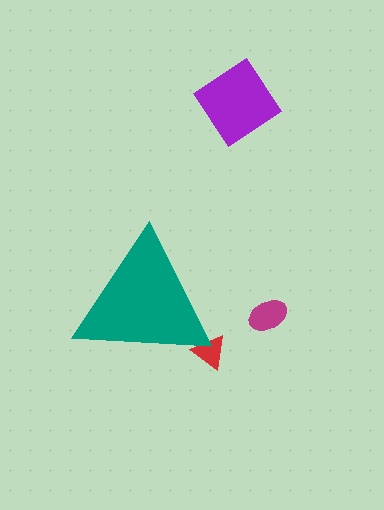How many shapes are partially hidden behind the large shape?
1 shape is partially hidden.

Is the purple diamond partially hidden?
No, the purple diamond is fully visible.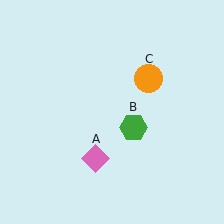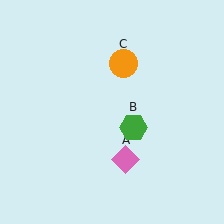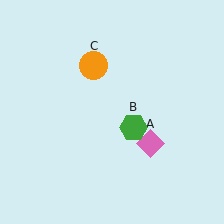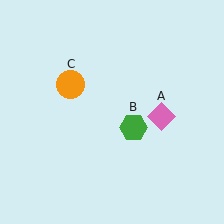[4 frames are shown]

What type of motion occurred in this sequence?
The pink diamond (object A), orange circle (object C) rotated counterclockwise around the center of the scene.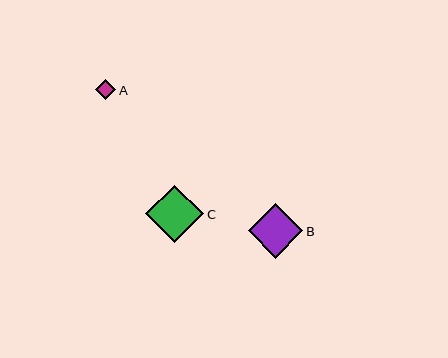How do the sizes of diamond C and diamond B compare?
Diamond C and diamond B are approximately the same size.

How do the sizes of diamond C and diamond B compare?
Diamond C and diamond B are approximately the same size.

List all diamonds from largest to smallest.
From largest to smallest: C, B, A.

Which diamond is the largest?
Diamond C is the largest with a size of approximately 58 pixels.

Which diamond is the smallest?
Diamond A is the smallest with a size of approximately 20 pixels.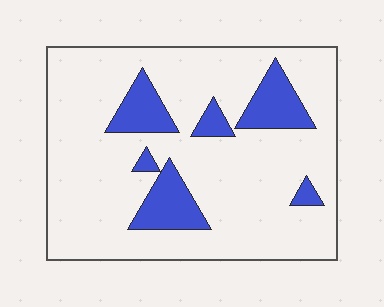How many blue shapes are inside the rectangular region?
6.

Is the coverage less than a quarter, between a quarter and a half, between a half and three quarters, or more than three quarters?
Less than a quarter.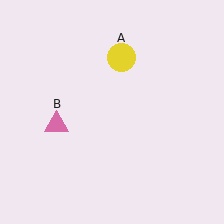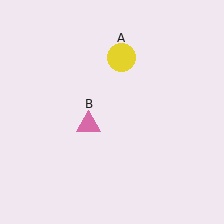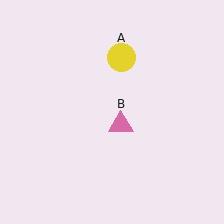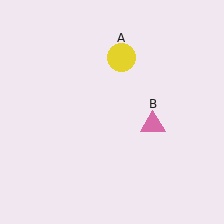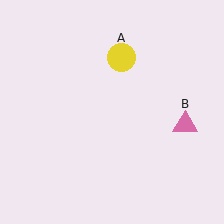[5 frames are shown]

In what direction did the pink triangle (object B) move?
The pink triangle (object B) moved right.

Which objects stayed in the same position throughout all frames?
Yellow circle (object A) remained stationary.